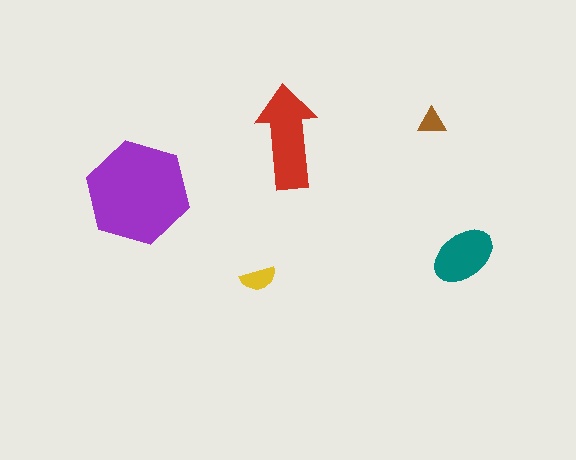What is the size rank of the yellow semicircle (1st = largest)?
4th.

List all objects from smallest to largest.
The brown triangle, the yellow semicircle, the teal ellipse, the red arrow, the purple hexagon.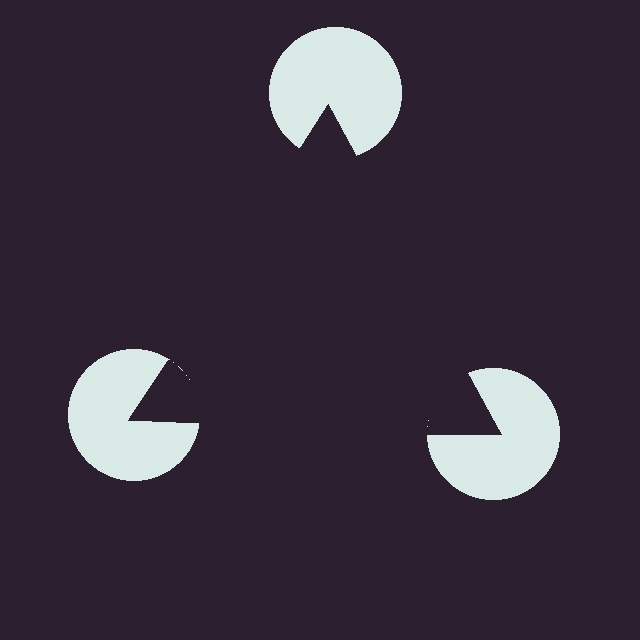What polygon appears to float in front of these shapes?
An illusory triangle — its edges are inferred from the aligned wedge cuts in the pac-man discs, not physically drawn.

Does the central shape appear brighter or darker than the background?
It typically appears slightly darker than the background, even though no actual brightness change is drawn.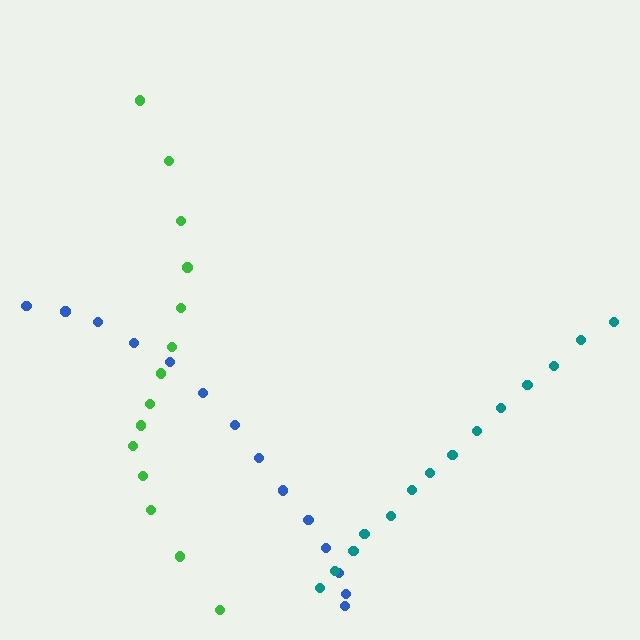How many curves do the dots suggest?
There are 3 distinct paths.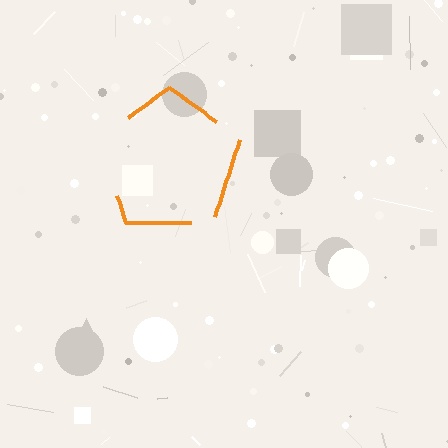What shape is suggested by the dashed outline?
The dashed outline suggests a pentagon.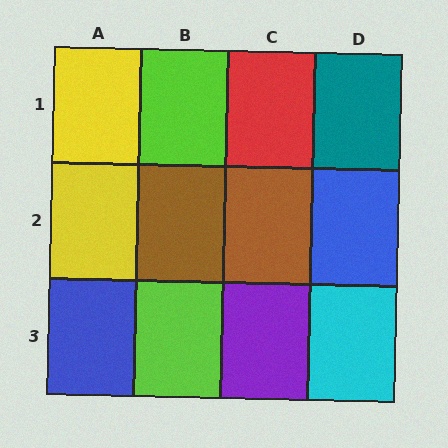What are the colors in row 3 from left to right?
Blue, lime, purple, cyan.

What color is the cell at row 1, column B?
Lime.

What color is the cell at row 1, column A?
Yellow.